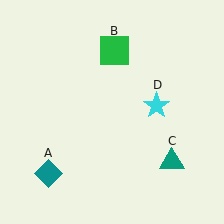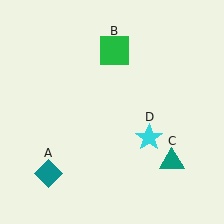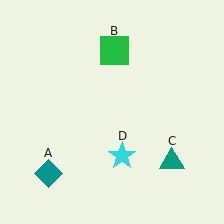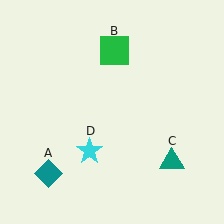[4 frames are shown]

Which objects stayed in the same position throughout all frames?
Teal diamond (object A) and green square (object B) and teal triangle (object C) remained stationary.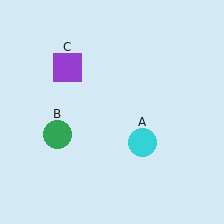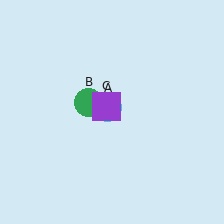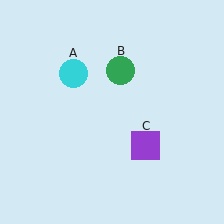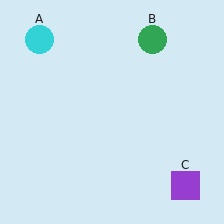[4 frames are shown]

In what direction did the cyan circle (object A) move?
The cyan circle (object A) moved up and to the left.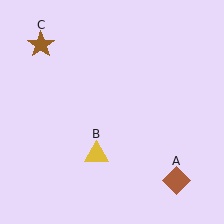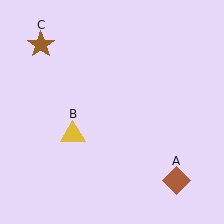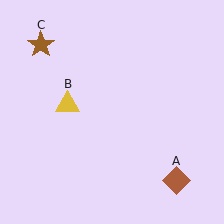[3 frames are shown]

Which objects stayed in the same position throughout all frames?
Brown diamond (object A) and brown star (object C) remained stationary.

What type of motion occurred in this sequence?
The yellow triangle (object B) rotated clockwise around the center of the scene.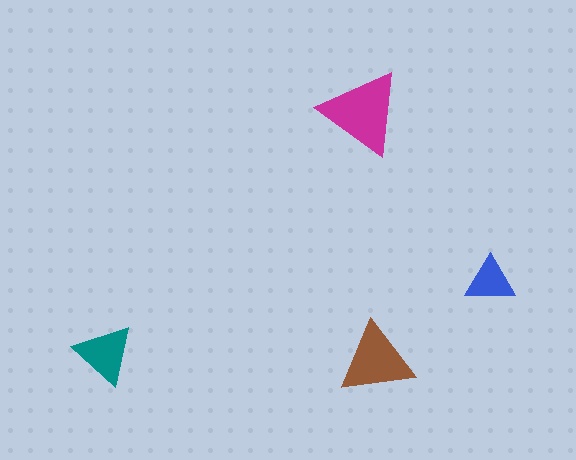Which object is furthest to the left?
The teal triangle is leftmost.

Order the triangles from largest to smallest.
the magenta one, the brown one, the teal one, the blue one.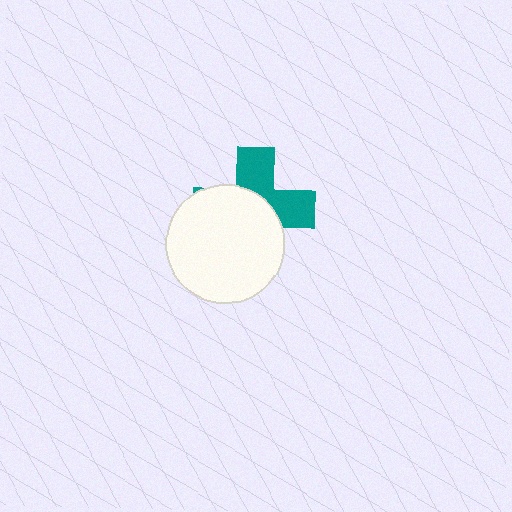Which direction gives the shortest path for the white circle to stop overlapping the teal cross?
Moving toward the lower-left gives the shortest separation.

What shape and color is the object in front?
The object in front is a white circle.